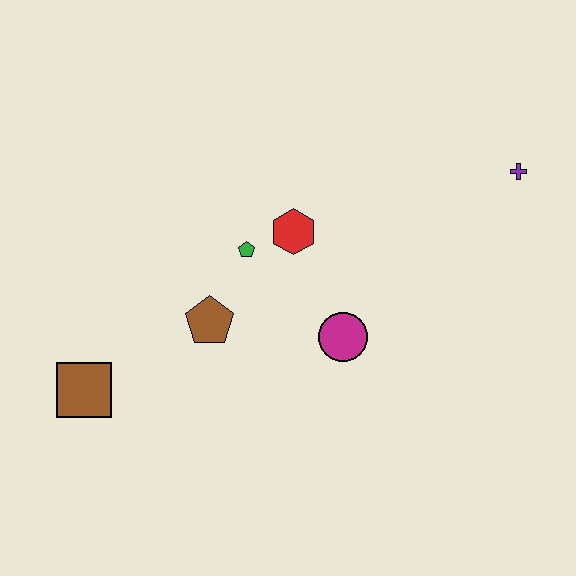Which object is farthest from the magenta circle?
The brown square is farthest from the magenta circle.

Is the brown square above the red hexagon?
No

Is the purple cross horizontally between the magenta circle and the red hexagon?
No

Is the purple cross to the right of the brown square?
Yes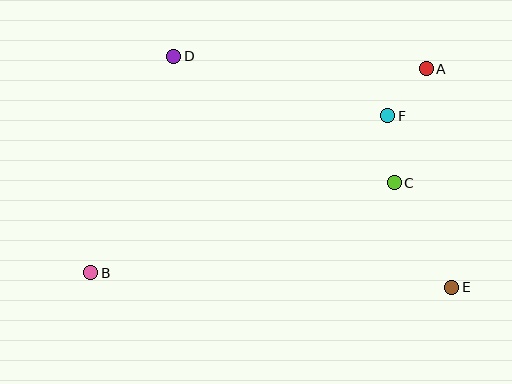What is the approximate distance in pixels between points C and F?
The distance between C and F is approximately 67 pixels.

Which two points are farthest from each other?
Points A and B are farthest from each other.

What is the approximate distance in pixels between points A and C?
The distance between A and C is approximately 118 pixels.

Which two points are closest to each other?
Points A and F are closest to each other.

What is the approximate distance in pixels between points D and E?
The distance between D and E is approximately 361 pixels.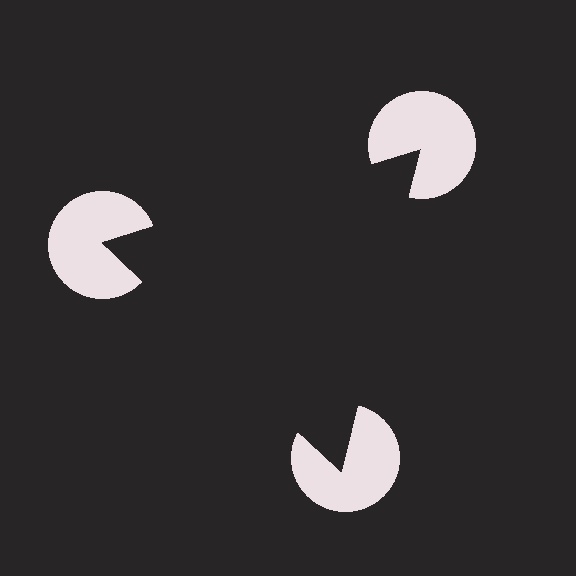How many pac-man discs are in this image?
There are 3 — one at each vertex of the illusory triangle.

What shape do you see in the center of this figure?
An illusory triangle — its edges are inferred from the aligned wedge cuts in the pac-man discs, not physically drawn.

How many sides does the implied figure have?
3 sides.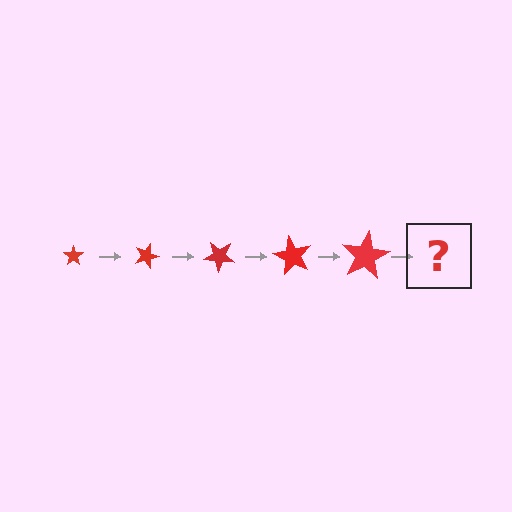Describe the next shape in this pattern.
It should be a star, larger than the previous one and rotated 100 degrees from the start.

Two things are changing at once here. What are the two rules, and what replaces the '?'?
The two rules are that the star grows larger each step and it rotates 20 degrees each step. The '?' should be a star, larger than the previous one and rotated 100 degrees from the start.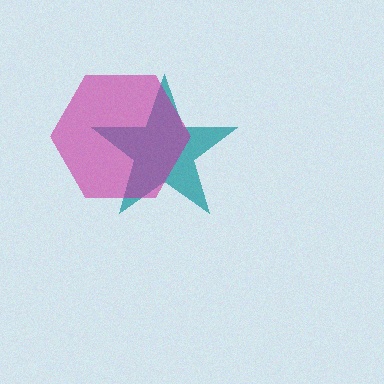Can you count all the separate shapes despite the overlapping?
Yes, there are 2 separate shapes.